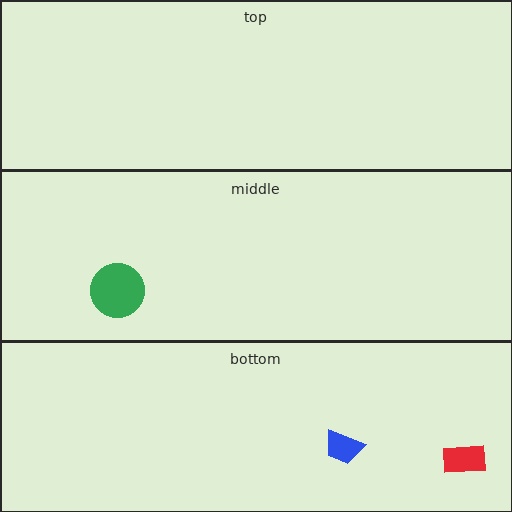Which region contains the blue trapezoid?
The bottom region.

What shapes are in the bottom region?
The blue trapezoid, the red rectangle.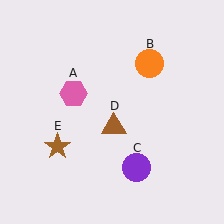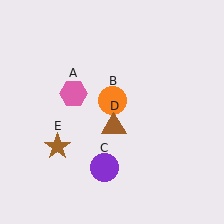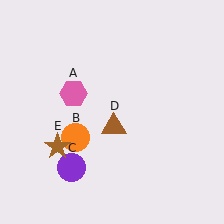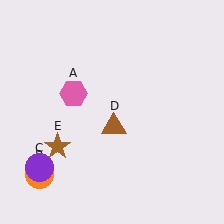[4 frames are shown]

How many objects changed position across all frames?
2 objects changed position: orange circle (object B), purple circle (object C).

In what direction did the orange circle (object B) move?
The orange circle (object B) moved down and to the left.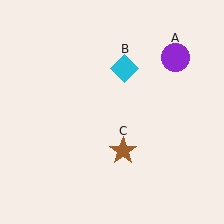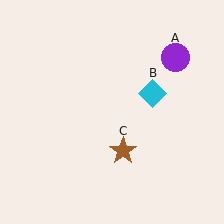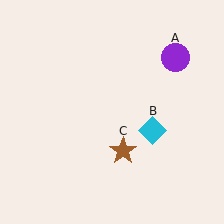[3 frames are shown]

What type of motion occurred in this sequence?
The cyan diamond (object B) rotated clockwise around the center of the scene.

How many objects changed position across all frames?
1 object changed position: cyan diamond (object B).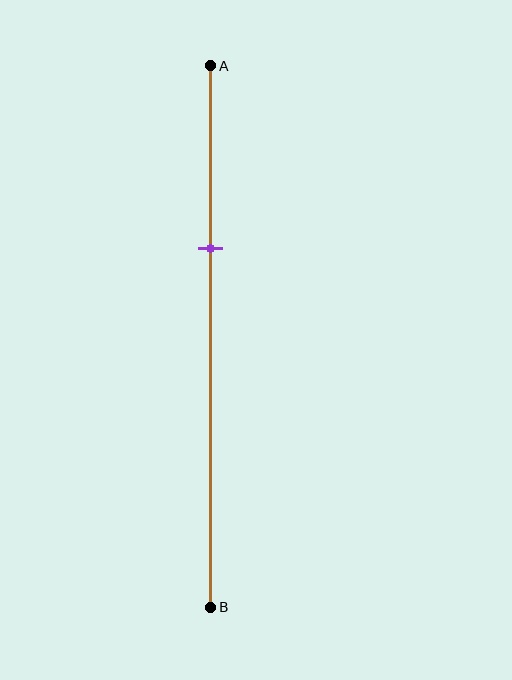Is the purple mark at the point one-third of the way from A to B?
Yes, the mark is approximately at the one-third point.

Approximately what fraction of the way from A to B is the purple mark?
The purple mark is approximately 35% of the way from A to B.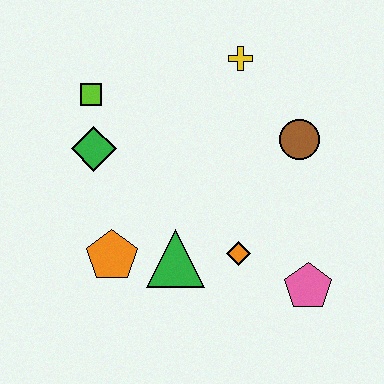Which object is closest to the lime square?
The green diamond is closest to the lime square.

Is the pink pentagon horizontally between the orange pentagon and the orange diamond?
No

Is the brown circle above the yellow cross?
No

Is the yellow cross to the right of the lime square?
Yes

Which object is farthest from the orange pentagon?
The yellow cross is farthest from the orange pentagon.